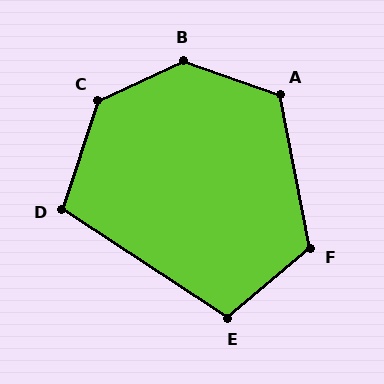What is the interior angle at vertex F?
Approximately 119 degrees (obtuse).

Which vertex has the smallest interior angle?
D, at approximately 105 degrees.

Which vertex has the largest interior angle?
B, at approximately 136 degrees.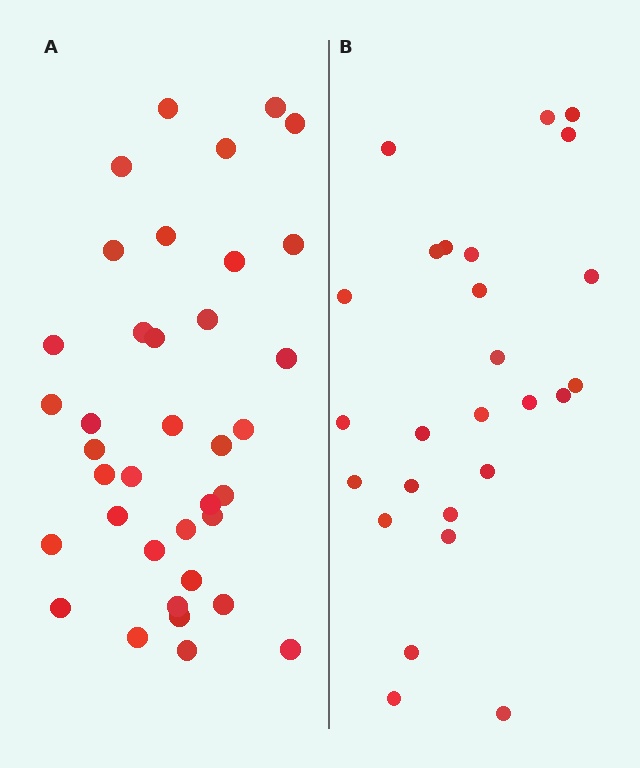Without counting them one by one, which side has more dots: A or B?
Region A (the left region) has more dots.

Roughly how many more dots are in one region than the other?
Region A has roughly 12 or so more dots than region B.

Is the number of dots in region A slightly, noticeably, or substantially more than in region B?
Region A has noticeably more, but not dramatically so. The ratio is roughly 1.4 to 1.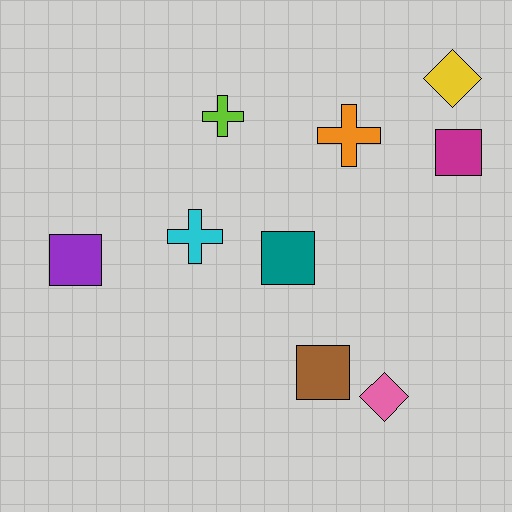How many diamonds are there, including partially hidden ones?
There are 2 diamonds.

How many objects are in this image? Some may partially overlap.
There are 9 objects.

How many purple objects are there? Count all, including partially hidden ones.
There is 1 purple object.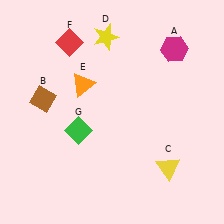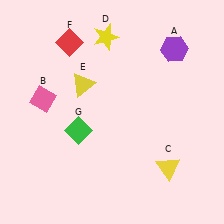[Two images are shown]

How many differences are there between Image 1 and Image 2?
There are 3 differences between the two images.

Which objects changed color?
A changed from magenta to purple. B changed from brown to pink. E changed from orange to yellow.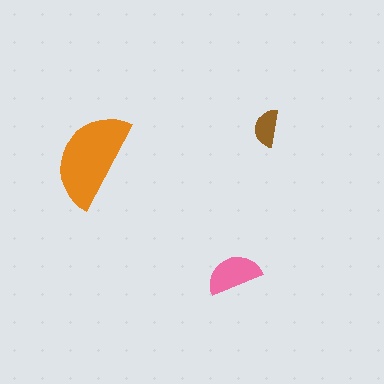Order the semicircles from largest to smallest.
the orange one, the pink one, the brown one.